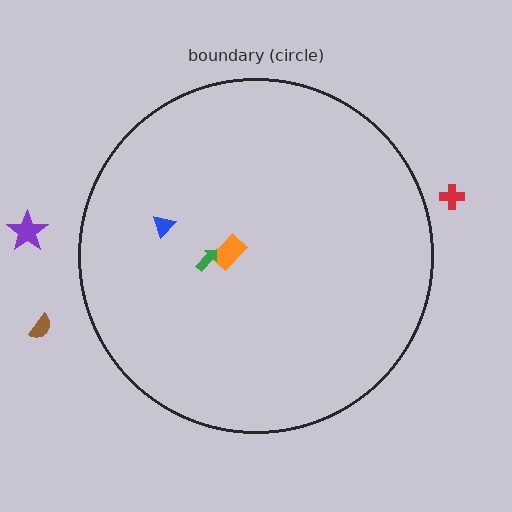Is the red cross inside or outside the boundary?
Outside.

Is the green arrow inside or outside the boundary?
Inside.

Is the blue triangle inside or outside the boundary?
Inside.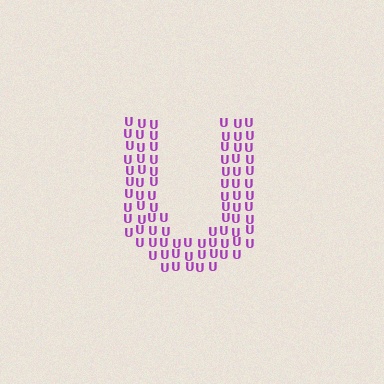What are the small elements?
The small elements are letter U's.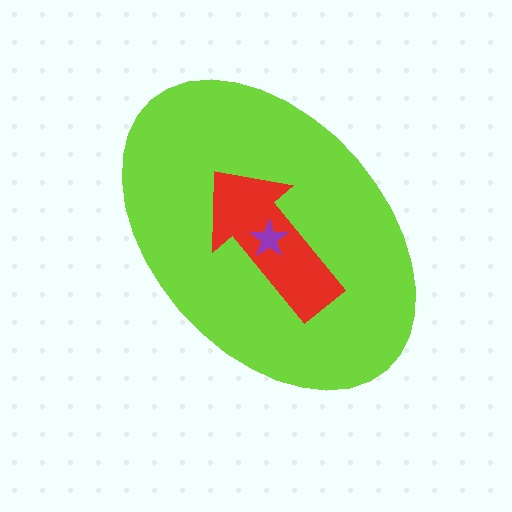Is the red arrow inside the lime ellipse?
Yes.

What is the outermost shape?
The lime ellipse.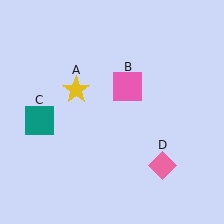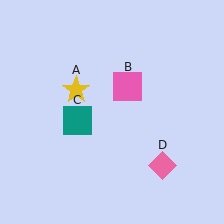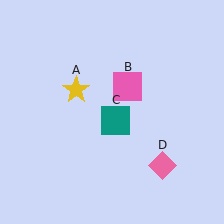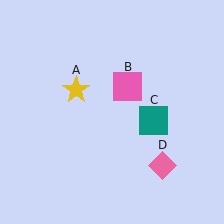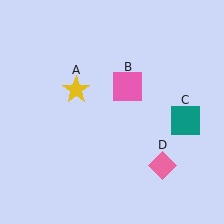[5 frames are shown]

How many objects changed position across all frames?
1 object changed position: teal square (object C).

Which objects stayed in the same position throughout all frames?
Yellow star (object A) and pink square (object B) and pink diamond (object D) remained stationary.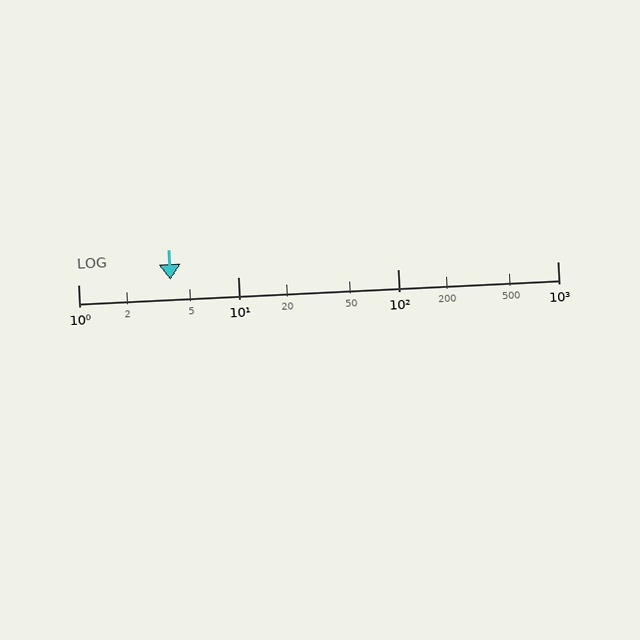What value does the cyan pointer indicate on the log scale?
The pointer indicates approximately 3.8.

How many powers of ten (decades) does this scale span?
The scale spans 3 decades, from 1 to 1000.